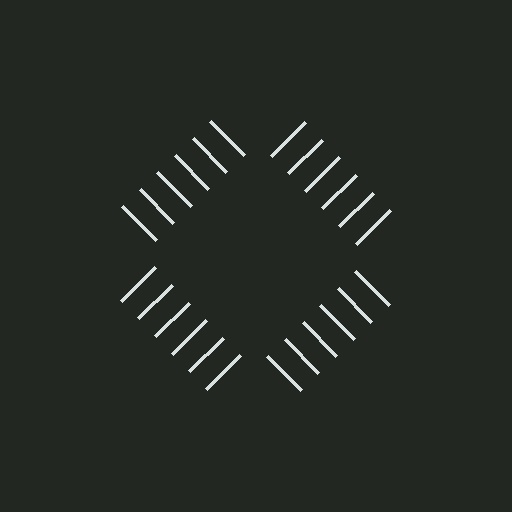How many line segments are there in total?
24 — 6 along each of the 4 edges.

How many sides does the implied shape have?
4 sides — the line-ends trace a square.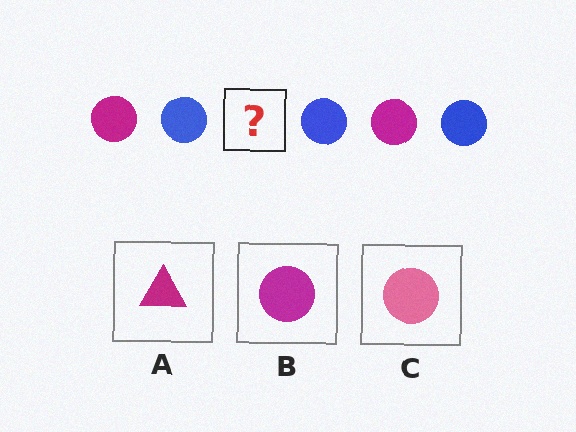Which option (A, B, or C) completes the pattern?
B.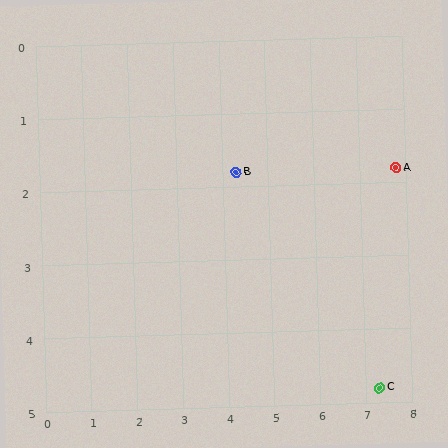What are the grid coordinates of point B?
Point B is at approximately (4.3, 1.8).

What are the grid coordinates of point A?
Point A is at approximately (7.8, 1.8).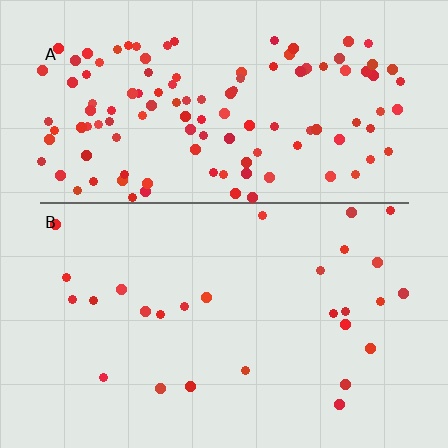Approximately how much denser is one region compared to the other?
Approximately 4.5× — region A over region B.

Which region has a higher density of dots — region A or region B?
A (the top).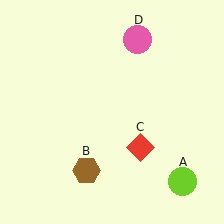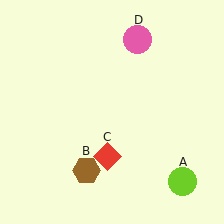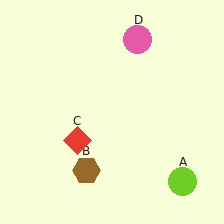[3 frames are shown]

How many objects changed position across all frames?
1 object changed position: red diamond (object C).